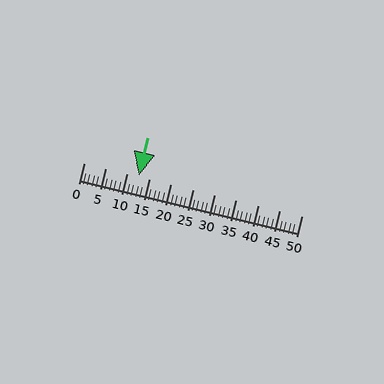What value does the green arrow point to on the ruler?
The green arrow points to approximately 12.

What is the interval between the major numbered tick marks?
The major tick marks are spaced 5 units apart.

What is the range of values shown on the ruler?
The ruler shows values from 0 to 50.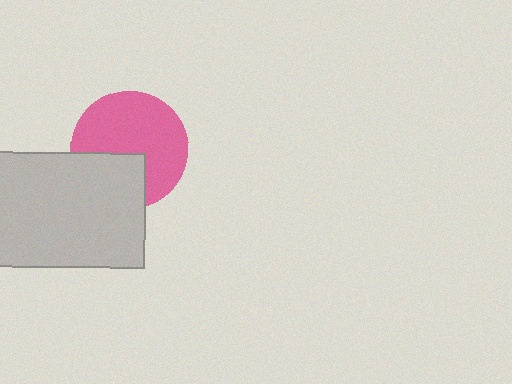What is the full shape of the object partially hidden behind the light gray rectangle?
The partially hidden object is a pink circle.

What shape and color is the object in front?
The object in front is a light gray rectangle.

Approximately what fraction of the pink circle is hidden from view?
Roughly 32% of the pink circle is hidden behind the light gray rectangle.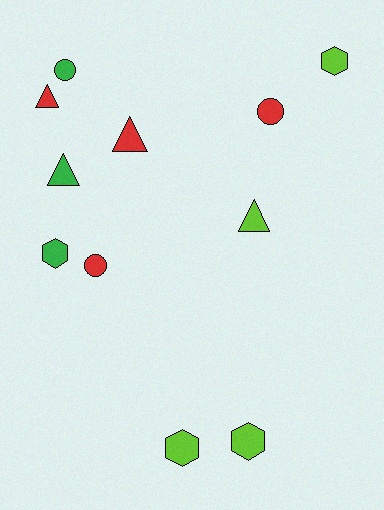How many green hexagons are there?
There is 1 green hexagon.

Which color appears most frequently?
Lime, with 4 objects.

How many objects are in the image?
There are 11 objects.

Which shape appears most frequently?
Triangle, with 4 objects.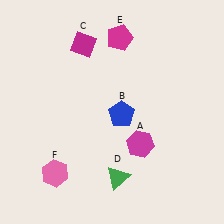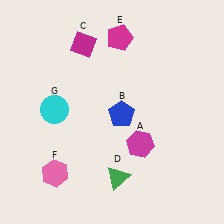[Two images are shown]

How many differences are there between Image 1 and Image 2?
There is 1 difference between the two images.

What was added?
A cyan circle (G) was added in Image 2.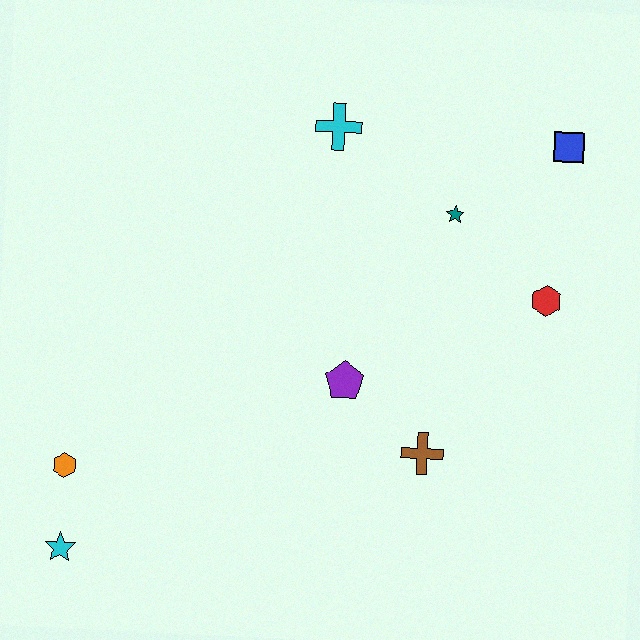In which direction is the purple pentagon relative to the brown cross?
The purple pentagon is to the left of the brown cross.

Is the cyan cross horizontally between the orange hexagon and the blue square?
Yes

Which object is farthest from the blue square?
The cyan star is farthest from the blue square.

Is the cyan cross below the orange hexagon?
No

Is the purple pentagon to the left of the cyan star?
No